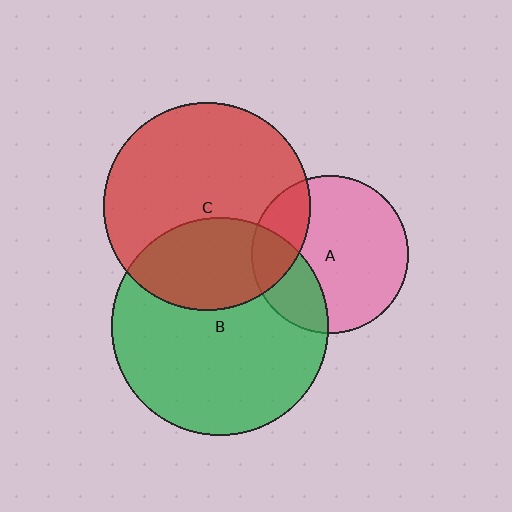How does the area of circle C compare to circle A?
Approximately 1.7 times.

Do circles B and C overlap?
Yes.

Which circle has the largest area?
Circle B (green).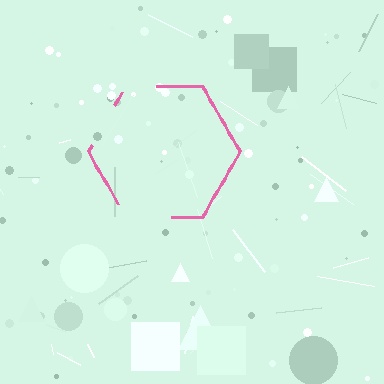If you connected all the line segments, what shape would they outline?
They would outline a hexagon.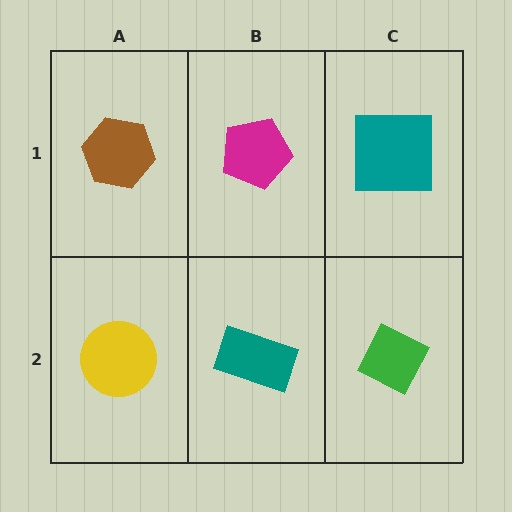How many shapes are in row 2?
3 shapes.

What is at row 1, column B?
A magenta pentagon.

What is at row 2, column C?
A green diamond.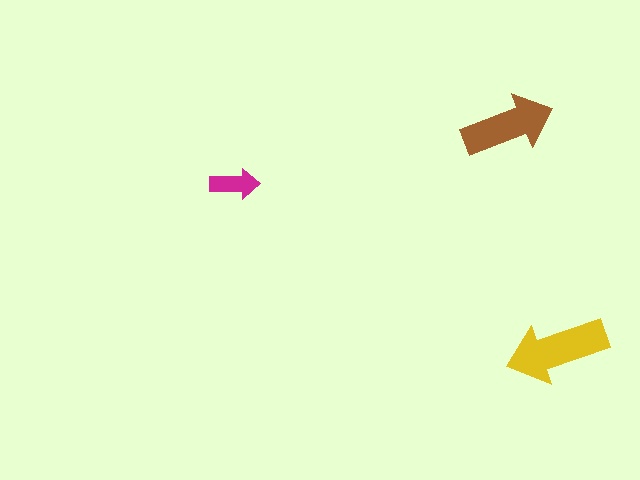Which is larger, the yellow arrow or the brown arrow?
The yellow one.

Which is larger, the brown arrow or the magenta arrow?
The brown one.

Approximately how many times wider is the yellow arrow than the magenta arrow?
About 2 times wider.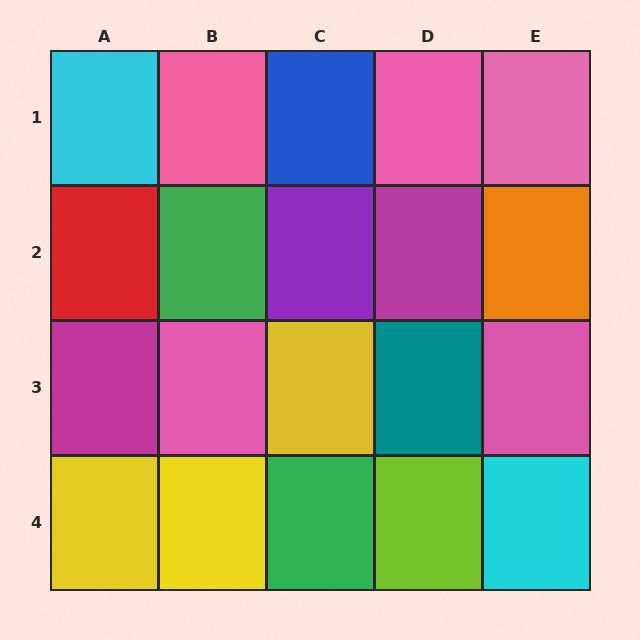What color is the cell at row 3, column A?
Magenta.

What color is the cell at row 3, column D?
Teal.